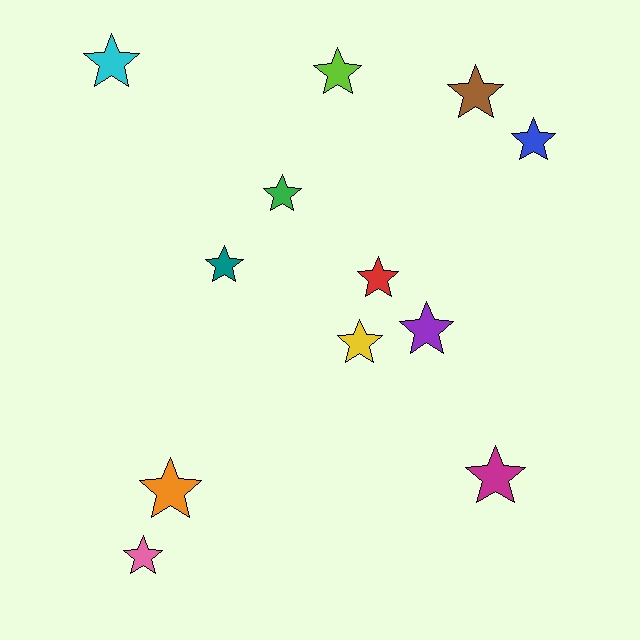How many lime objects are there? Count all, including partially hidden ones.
There is 1 lime object.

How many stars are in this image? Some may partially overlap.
There are 12 stars.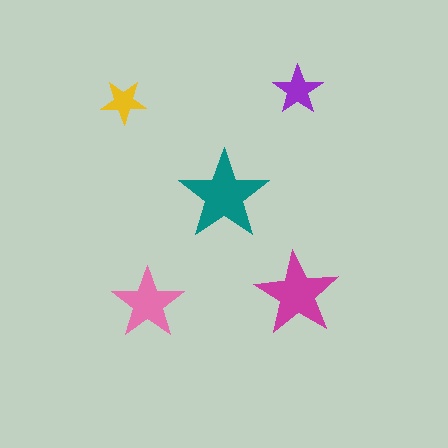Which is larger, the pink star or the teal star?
The teal one.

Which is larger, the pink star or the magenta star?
The magenta one.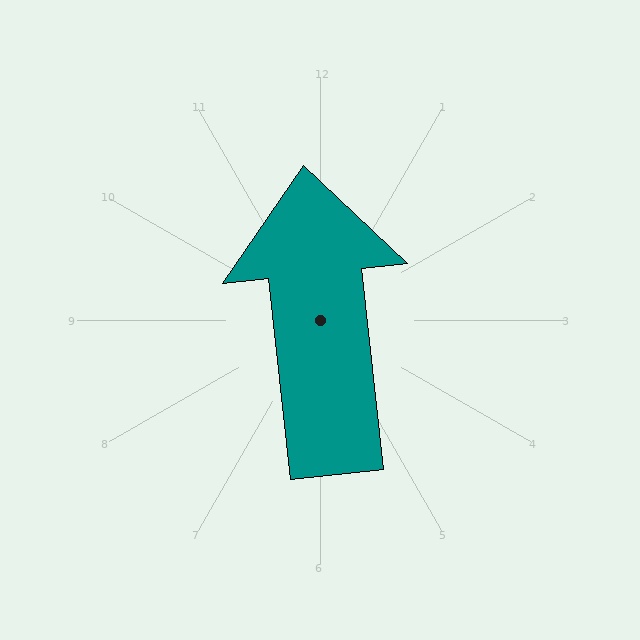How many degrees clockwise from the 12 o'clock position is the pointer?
Approximately 354 degrees.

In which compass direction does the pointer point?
North.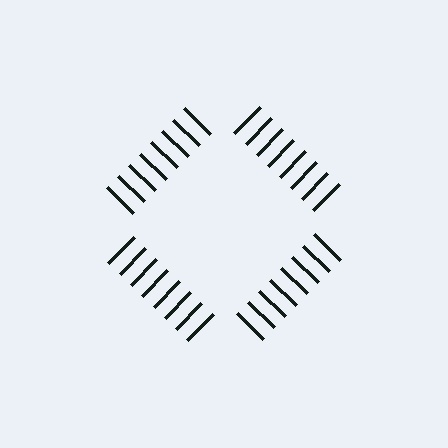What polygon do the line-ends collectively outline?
An illusory square — the line segments terminate on its edges but no continuous stroke is drawn.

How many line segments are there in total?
32 — 8 along each of the 4 edges.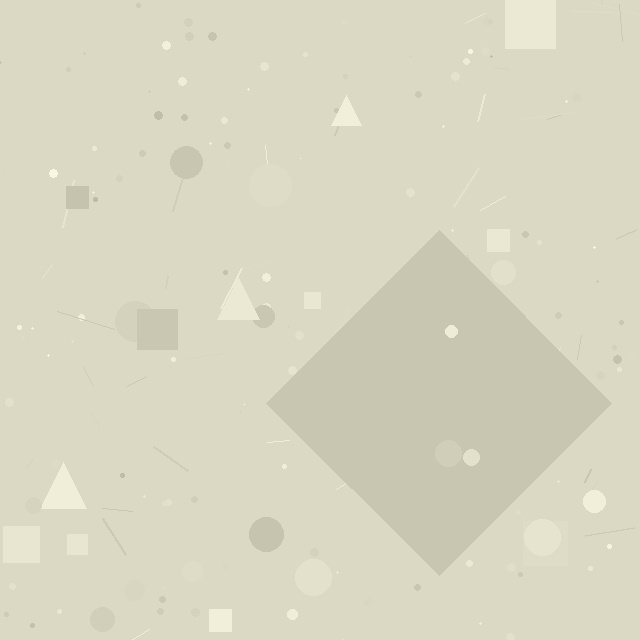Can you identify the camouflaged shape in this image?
The camouflaged shape is a diamond.